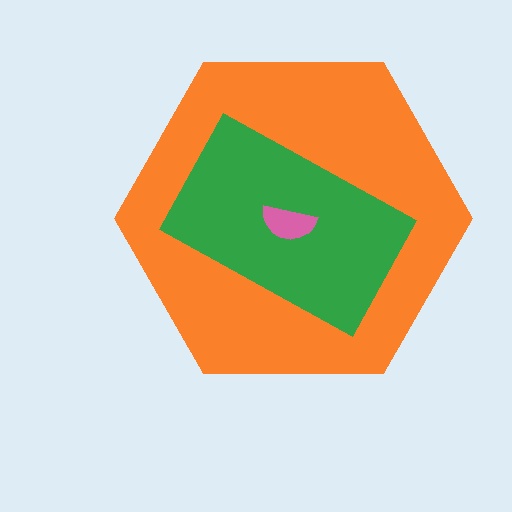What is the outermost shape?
The orange hexagon.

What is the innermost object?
The pink semicircle.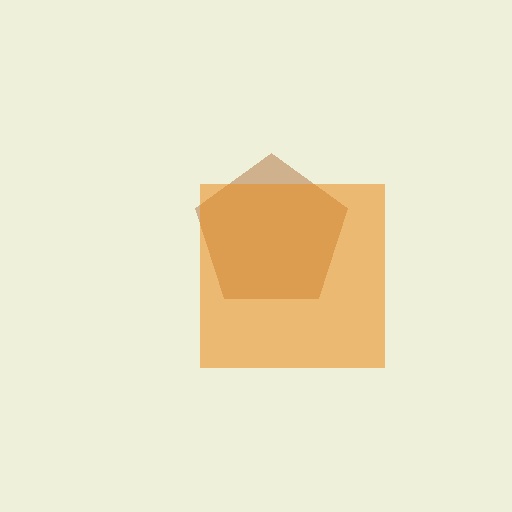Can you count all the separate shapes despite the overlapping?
Yes, there are 2 separate shapes.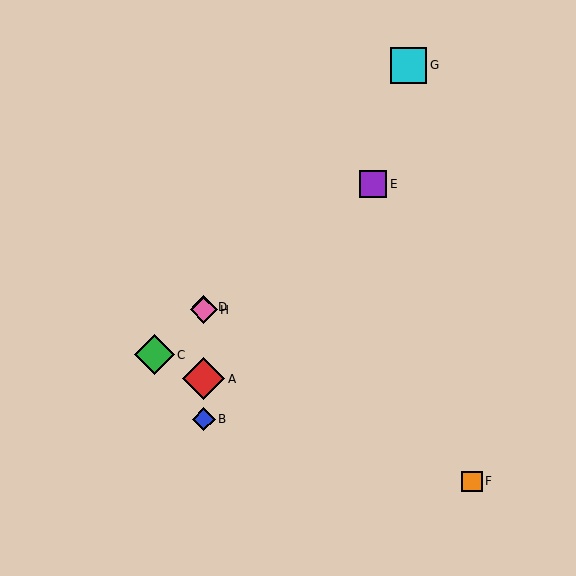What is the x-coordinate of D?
Object D is at x≈204.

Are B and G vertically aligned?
No, B is at x≈204 and G is at x≈408.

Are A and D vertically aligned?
Yes, both are at x≈204.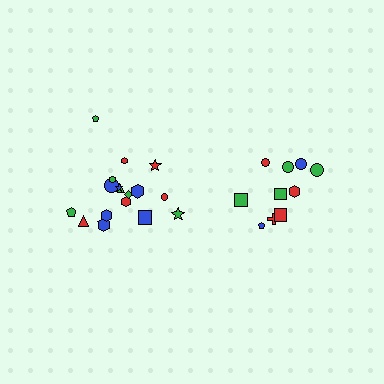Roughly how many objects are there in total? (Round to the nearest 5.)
Roughly 30 objects in total.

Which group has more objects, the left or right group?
The left group.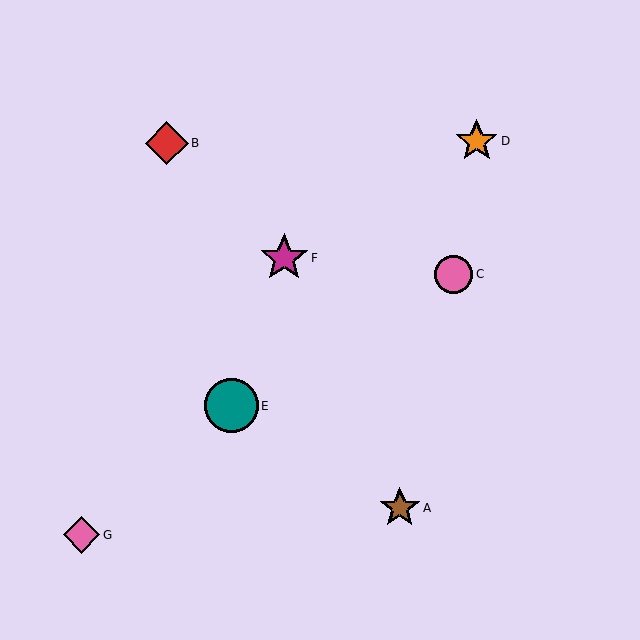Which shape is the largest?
The teal circle (labeled E) is the largest.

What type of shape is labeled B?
Shape B is a red diamond.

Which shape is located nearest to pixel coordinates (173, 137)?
The red diamond (labeled B) at (167, 143) is nearest to that location.